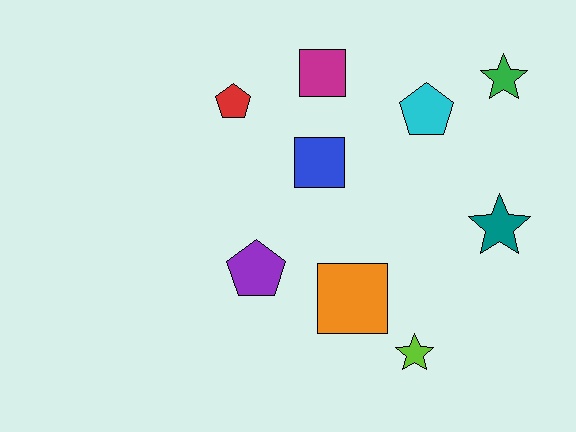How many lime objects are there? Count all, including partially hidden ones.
There is 1 lime object.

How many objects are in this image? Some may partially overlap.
There are 9 objects.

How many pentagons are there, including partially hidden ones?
There are 3 pentagons.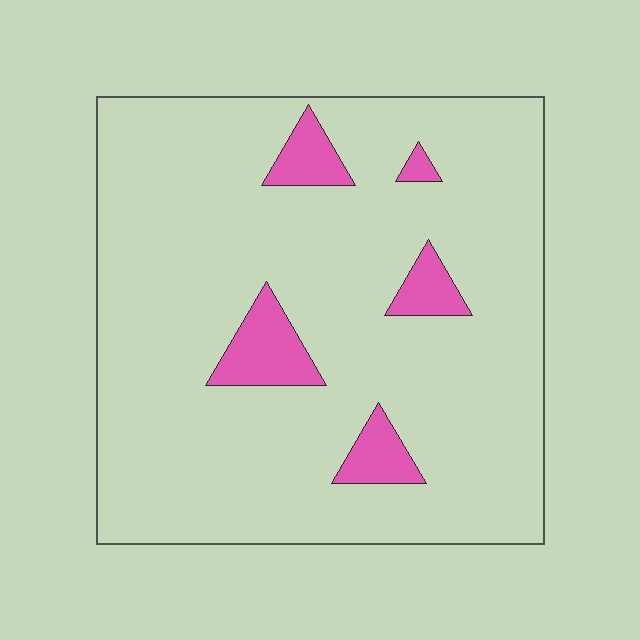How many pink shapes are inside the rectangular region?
5.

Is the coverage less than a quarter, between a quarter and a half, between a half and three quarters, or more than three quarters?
Less than a quarter.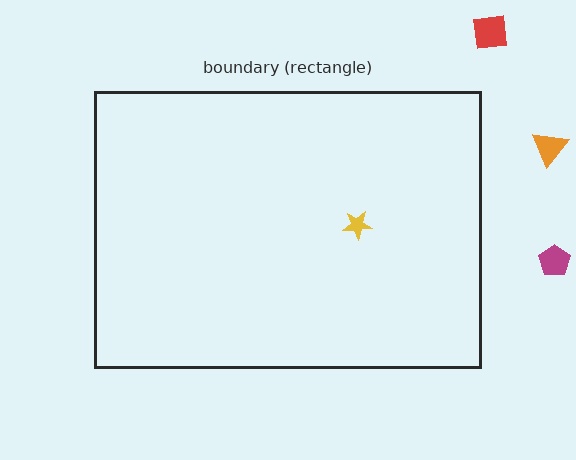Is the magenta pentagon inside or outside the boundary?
Outside.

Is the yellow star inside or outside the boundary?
Inside.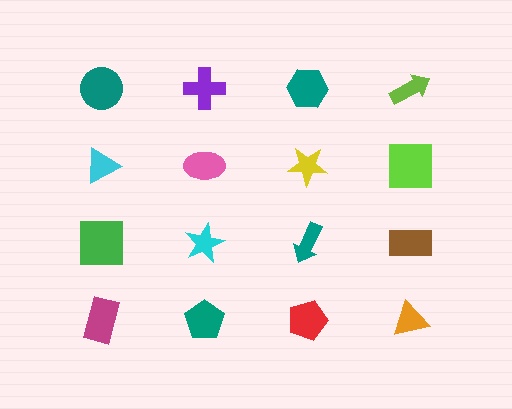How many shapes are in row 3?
4 shapes.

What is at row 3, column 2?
A cyan star.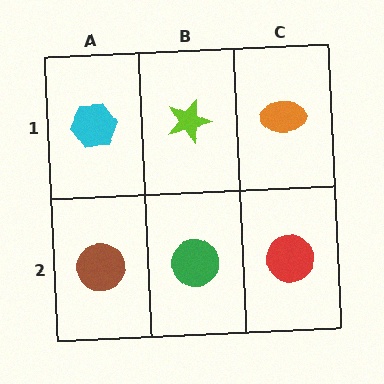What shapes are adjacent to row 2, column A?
A cyan hexagon (row 1, column A), a green circle (row 2, column B).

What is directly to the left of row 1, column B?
A cyan hexagon.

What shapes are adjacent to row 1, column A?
A brown circle (row 2, column A), a lime star (row 1, column B).